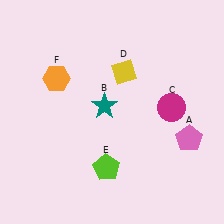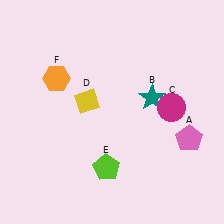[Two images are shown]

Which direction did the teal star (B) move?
The teal star (B) moved right.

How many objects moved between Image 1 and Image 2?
2 objects moved between the two images.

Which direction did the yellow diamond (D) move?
The yellow diamond (D) moved left.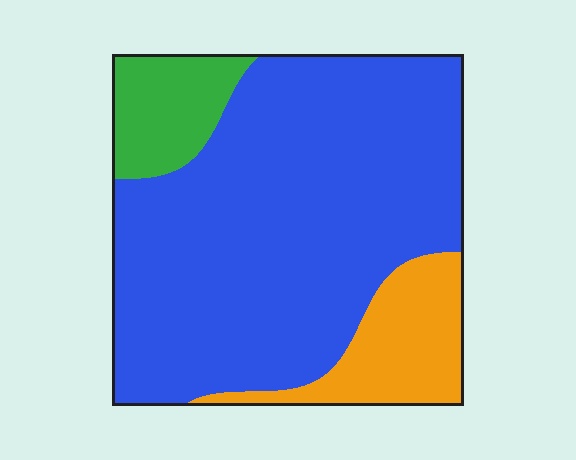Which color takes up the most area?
Blue, at roughly 75%.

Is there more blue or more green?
Blue.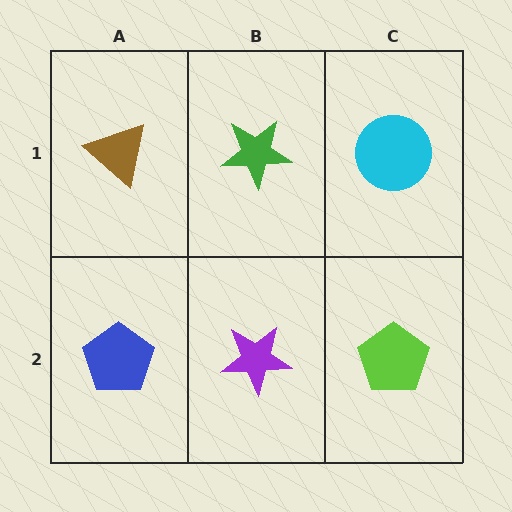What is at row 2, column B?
A purple star.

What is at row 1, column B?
A green star.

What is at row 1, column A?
A brown triangle.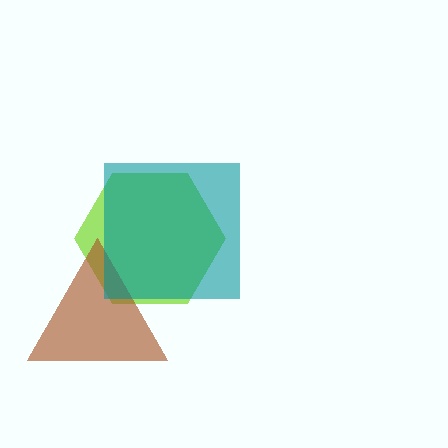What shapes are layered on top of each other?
The layered shapes are: a lime hexagon, a brown triangle, a teal square.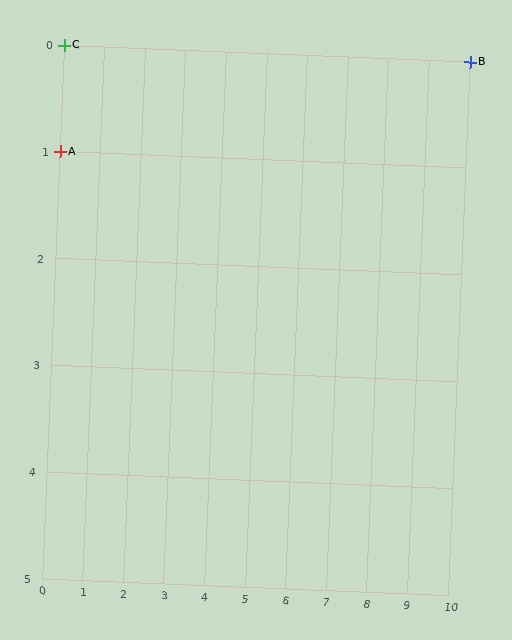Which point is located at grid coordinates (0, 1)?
Point A is at (0, 1).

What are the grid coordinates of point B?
Point B is at grid coordinates (10, 0).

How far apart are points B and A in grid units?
Points B and A are 10 columns and 1 row apart (about 10.0 grid units diagonally).